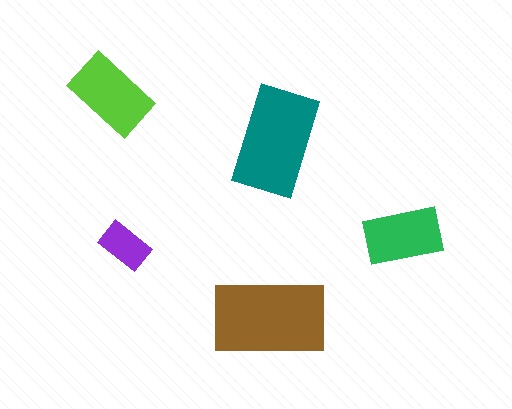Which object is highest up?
The lime rectangle is topmost.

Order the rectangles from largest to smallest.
the brown one, the teal one, the lime one, the green one, the purple one.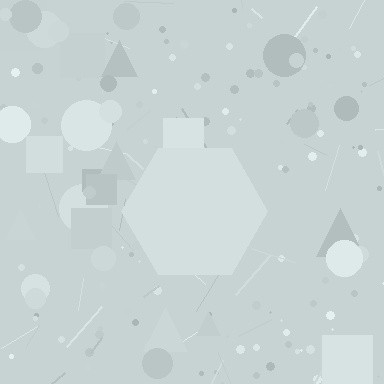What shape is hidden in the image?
A hexagon is hidden in the image.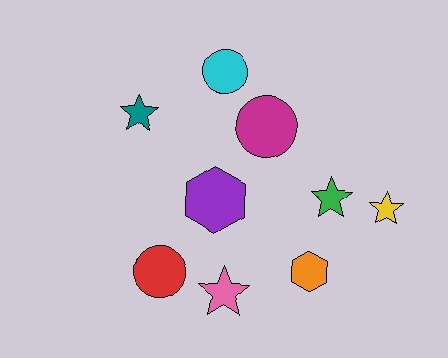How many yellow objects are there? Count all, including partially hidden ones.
There is 1 yellow object.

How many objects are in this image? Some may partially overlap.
There are 9 objects.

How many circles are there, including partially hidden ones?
There are 3 circles.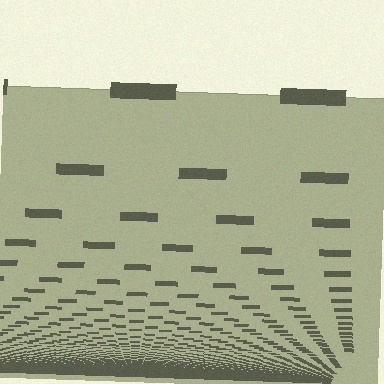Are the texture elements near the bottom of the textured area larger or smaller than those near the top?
Smaller. The gradient is inverted — elements near the bottom are smaller and denser.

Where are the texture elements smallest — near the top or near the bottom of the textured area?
Near the bottom.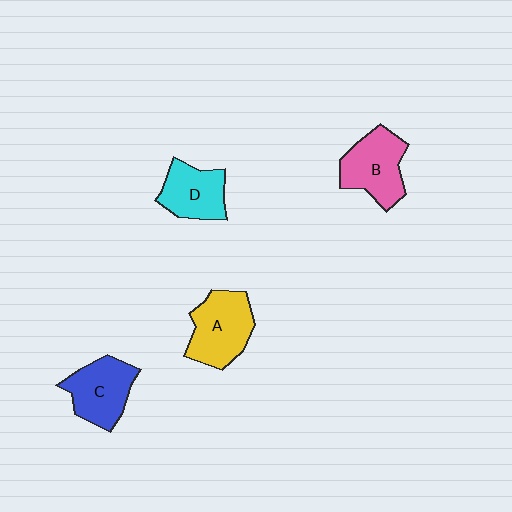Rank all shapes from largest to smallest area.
From largest to smallest: A (yellow), B (pink), C (blue), D (cyan).